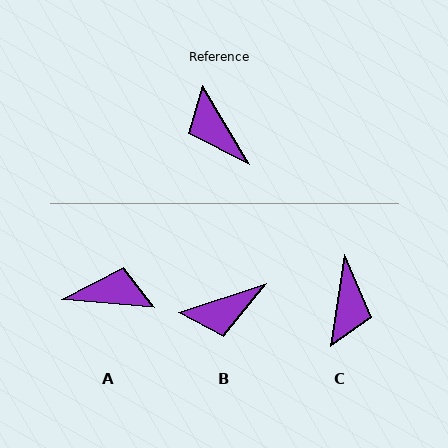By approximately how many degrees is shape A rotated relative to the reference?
Approximately 126 degrees clockwise.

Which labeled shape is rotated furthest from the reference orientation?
C, about 141 degrees away.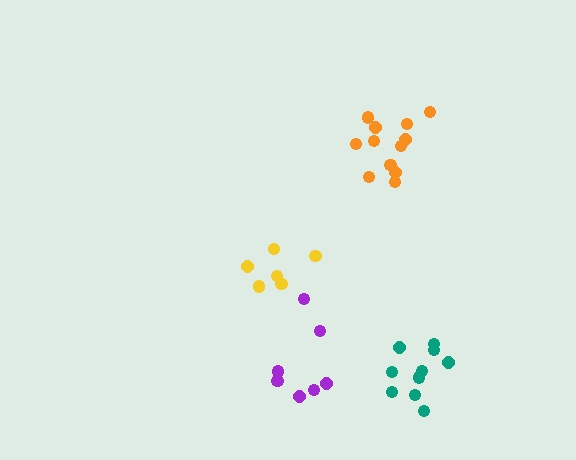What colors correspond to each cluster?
The clusters are colored: yellow, teal, orange, purple.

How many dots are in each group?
Group 1: 6 dots, Group 2: 10 dots, Group 3: 12 dots, Group 4: 7 dots (35 total).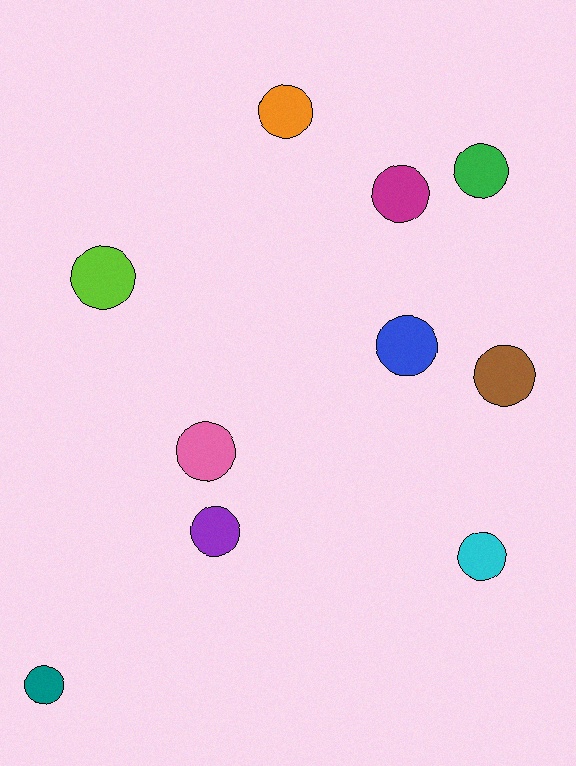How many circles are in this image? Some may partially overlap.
There are 10 circles.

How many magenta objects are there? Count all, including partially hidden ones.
There is 1 magenta object.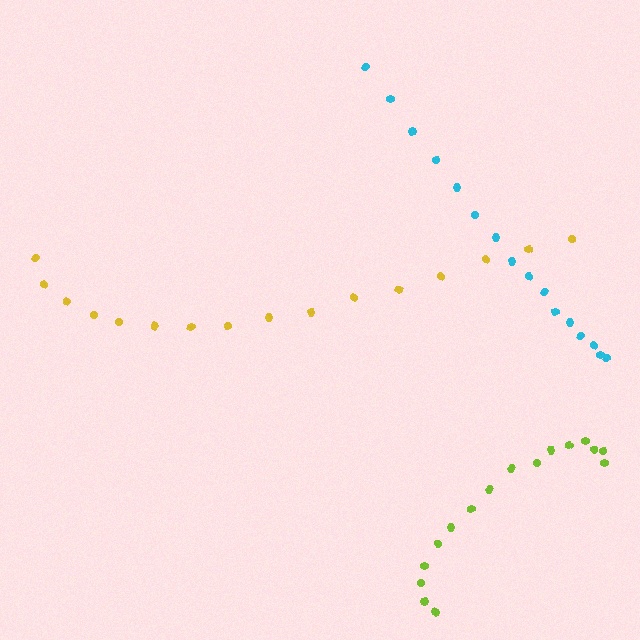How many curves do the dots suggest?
There are 3 distinct paths.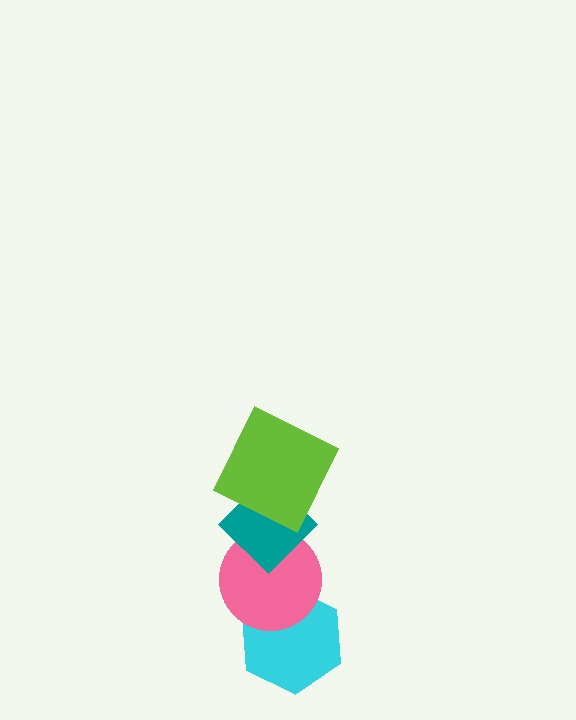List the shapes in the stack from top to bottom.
From top to bottom: the lime square, the teal diamond, the pink circle, the cyan hexagon.